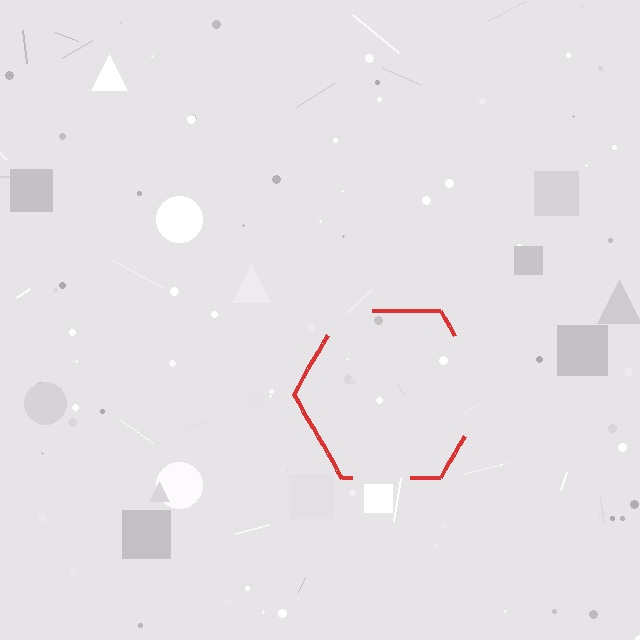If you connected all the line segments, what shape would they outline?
They would outline a hexagon.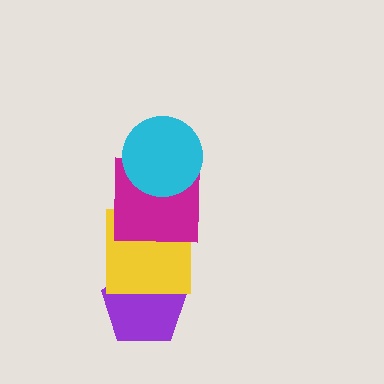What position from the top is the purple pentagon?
The purple pentagon is 4th from the top.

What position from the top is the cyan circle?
The cyan circle is 1st from the top.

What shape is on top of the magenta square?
The cyan circle is on top of the magenta square.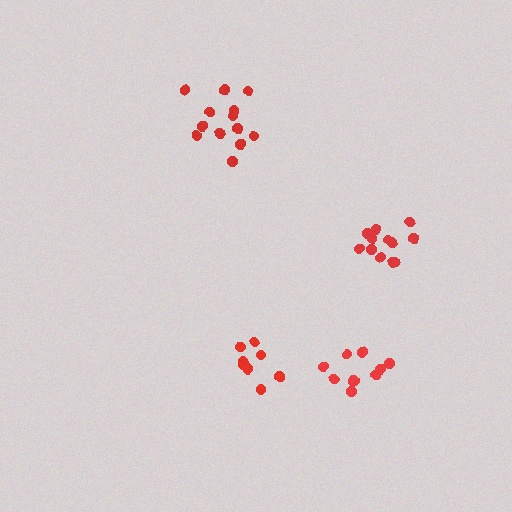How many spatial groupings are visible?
There are 4 spatial groupings.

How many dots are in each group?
Group 1: 13 dots, Group 2: 12 dots, Group 3: 10 dots, Group 4: 9 dots (44 total).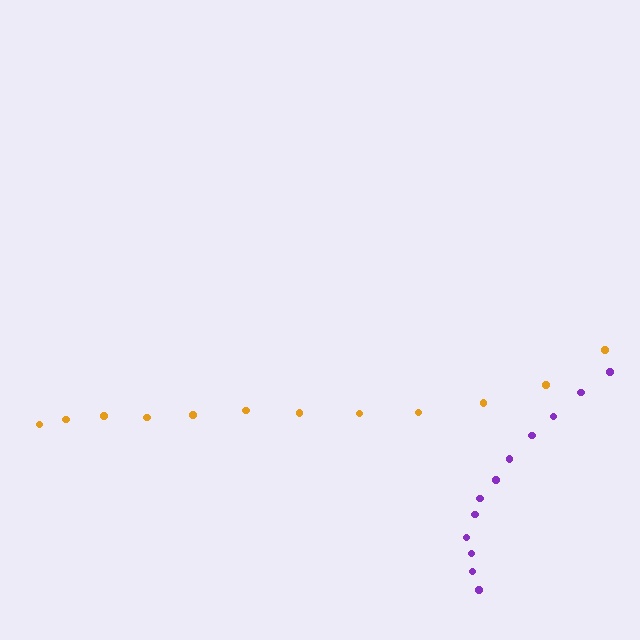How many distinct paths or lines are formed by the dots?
There are 2 distinct paths.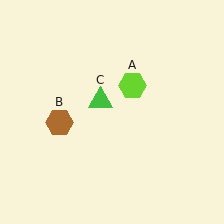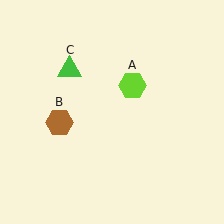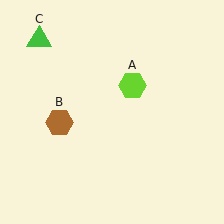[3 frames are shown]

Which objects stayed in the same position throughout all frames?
Lime hexagon (object A) and brown hexagon (object B) remained stationary.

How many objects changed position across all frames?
1 object changed position: green triangle (object C).